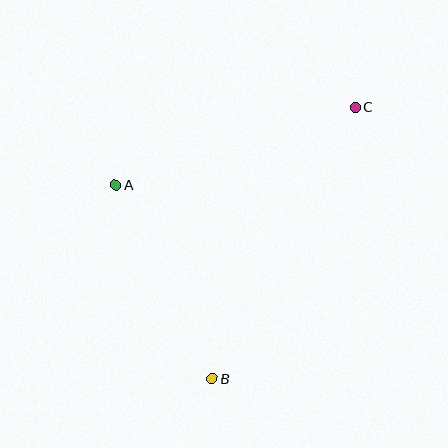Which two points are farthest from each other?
Points B and C are farthest from each other.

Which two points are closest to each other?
Points A and B are closest to each other.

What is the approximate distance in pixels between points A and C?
The distance between A and C is approximately 252 pixels.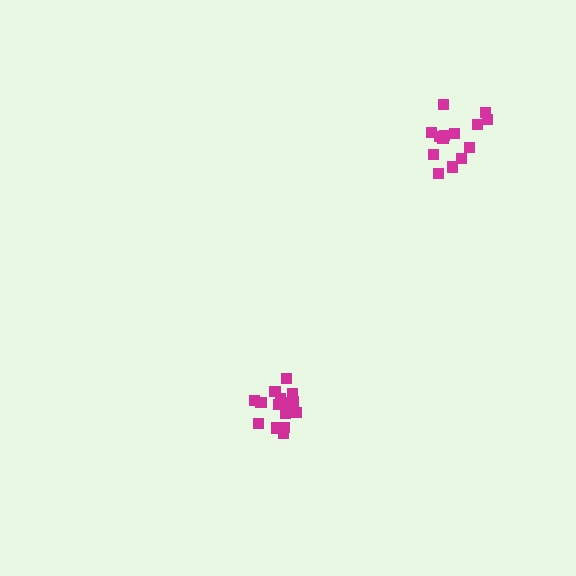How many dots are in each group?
Group 1: 16 dots, Group 2: 14 dots (30 total).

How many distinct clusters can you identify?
There are 2 distinct clusters.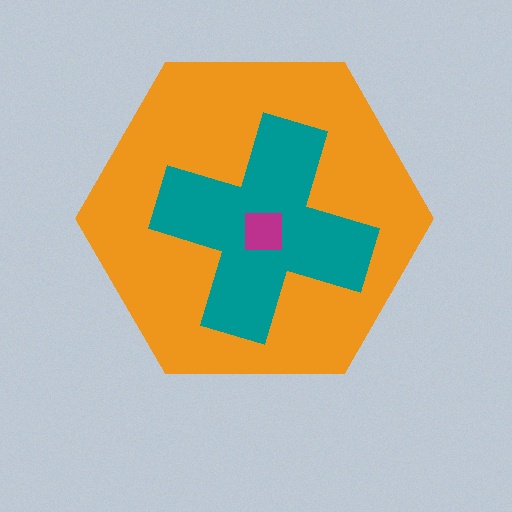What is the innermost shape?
The magenta square.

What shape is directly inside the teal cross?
The magenta square.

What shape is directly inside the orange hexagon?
The teal cross.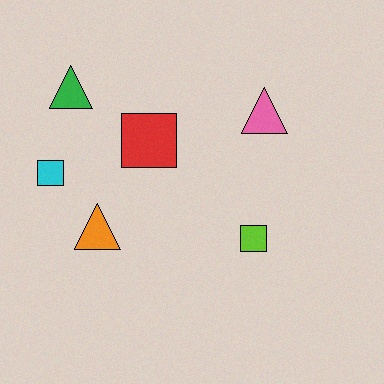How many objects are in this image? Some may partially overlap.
There are 6 objects.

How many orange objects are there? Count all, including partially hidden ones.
There is 1 orange object.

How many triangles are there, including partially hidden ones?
There are 3 triangles.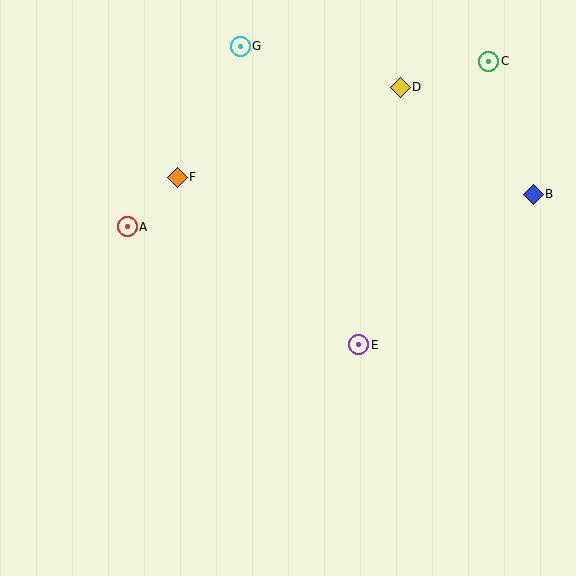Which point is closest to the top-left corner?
Point G is closest to the top-left corner.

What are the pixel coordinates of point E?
Point E is at (359, 345).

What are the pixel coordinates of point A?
Point A is at (127, 227).